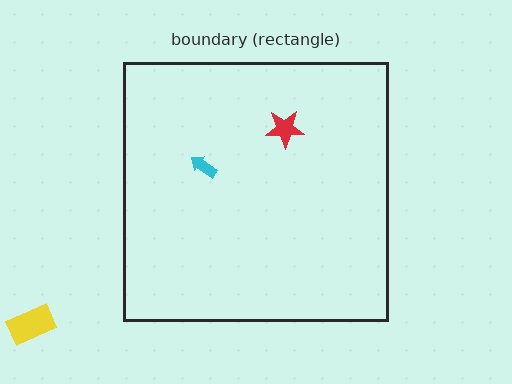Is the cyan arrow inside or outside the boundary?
Inside.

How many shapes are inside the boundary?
2 inside, 1 outside.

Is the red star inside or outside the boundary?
Inside.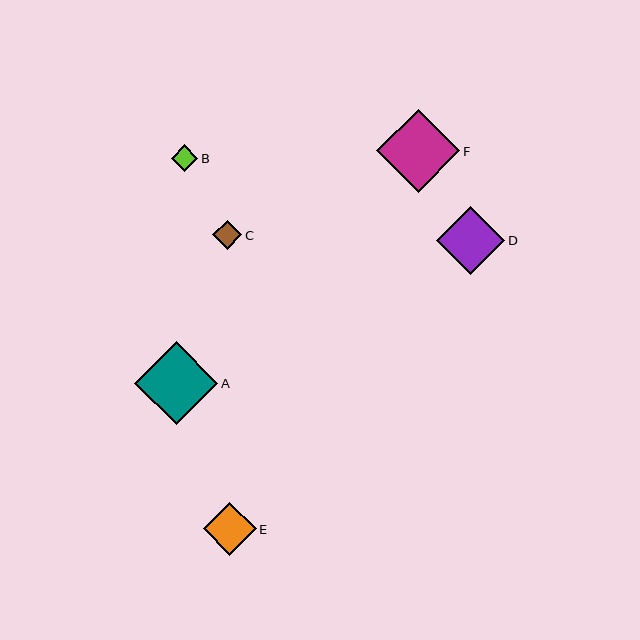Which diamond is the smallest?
Diamond B is the smallest with a size of approximately 26 pixels.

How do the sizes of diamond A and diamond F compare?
Diamond A and diamond F are approximately the same size.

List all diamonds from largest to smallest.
From largest to smallest: A, F, D, E, C, B.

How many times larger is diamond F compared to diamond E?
Diamond F is approximately 1.6 times the size of diamond E.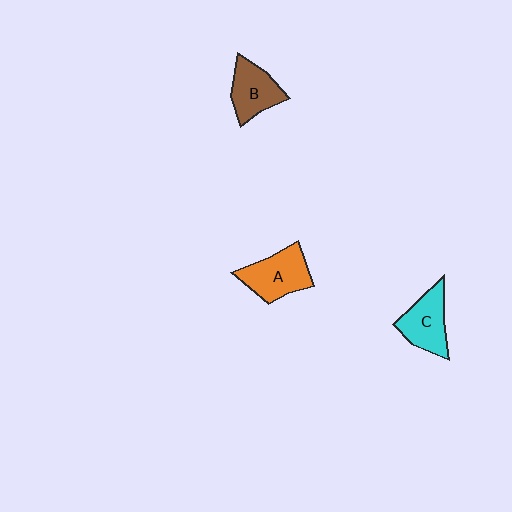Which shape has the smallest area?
Shape B (brown).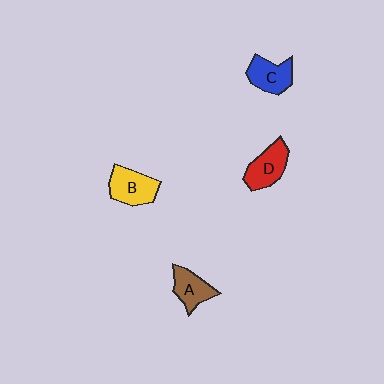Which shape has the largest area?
Shape B (yellow).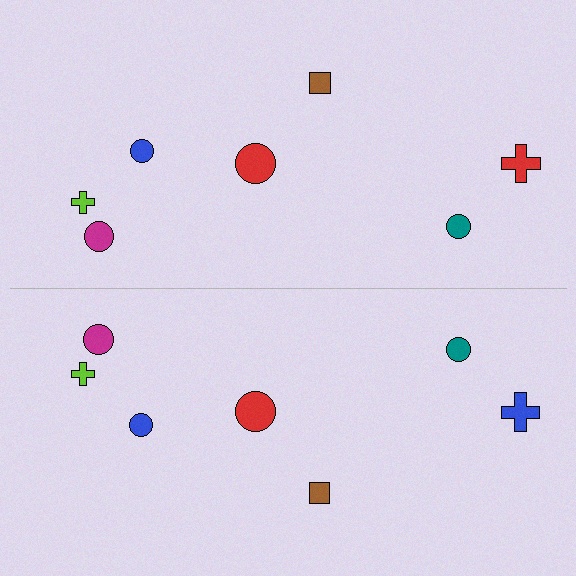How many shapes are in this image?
There are 14 shapes in this image.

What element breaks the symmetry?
The blue cross on the bottom side breaks the symmetry — its mirror counterpart is red.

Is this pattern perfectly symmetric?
No, the pattern is not perfectly symmetric. The blue cross on the bottom side breaks the symmetry — its mirror counterpart is red.